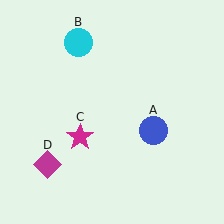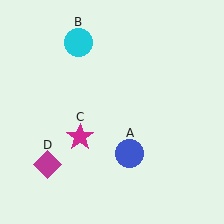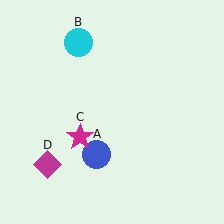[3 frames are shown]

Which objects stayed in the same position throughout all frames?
Cyan circle (object B) and magenta star (object C) and magenta diamond (object D) remained stationary.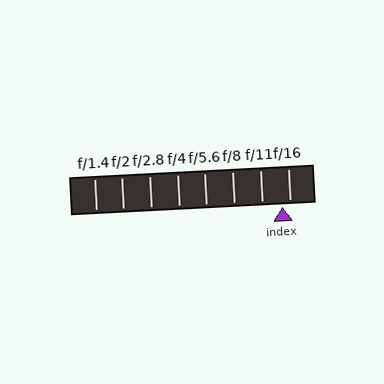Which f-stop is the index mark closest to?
The index mark is closest to f/16.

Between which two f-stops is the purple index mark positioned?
The index mark is between f/11 and f/16.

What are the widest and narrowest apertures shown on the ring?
The widest aperture shown is f/1.4 and the narrowest is f/16.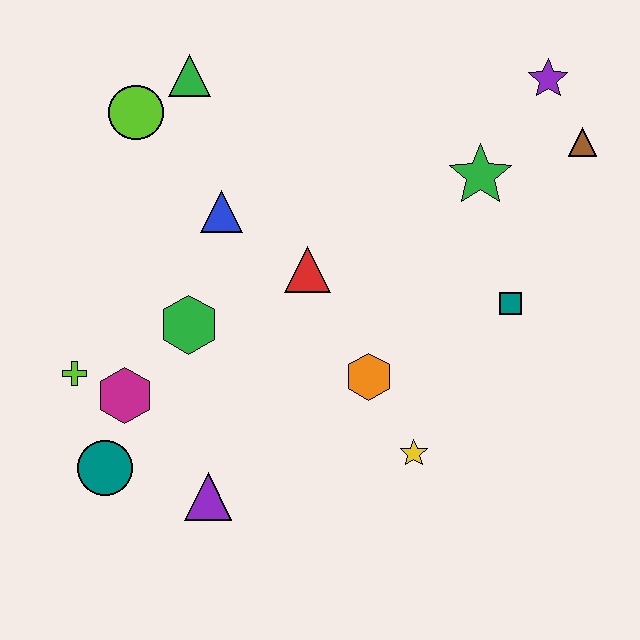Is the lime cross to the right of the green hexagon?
No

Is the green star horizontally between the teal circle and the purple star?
Yes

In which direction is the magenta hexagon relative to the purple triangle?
The magenta hexagon is above the purple triangle.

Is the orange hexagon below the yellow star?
No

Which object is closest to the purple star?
The brown triangle is closest to the purple star.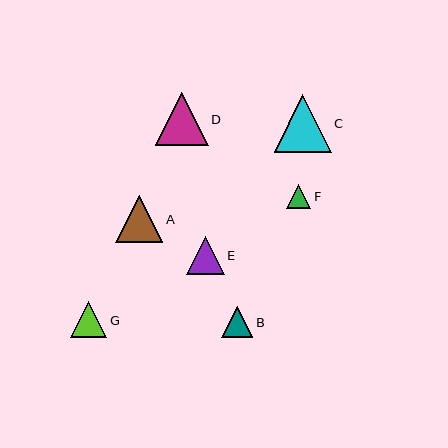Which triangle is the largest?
Triangle C is the largest with a size of approximately 57 pixels.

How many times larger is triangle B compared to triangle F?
Triangle B is approximately 1.3 times the size of triangle F.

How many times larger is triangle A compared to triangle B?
Triangle A is approximately 1.5 times the size of triangle B.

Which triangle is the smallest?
Triangle F is the smallest with a size of approximately 25 pixels.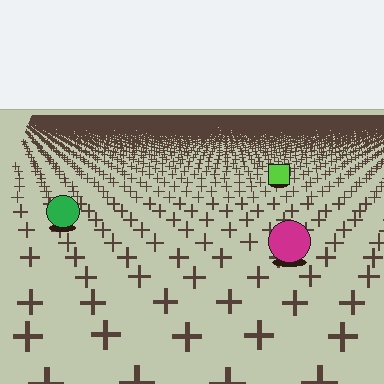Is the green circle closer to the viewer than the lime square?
Yes. The green circle is closer — you can tell from the texture gradient: the ground texture is coarser near it.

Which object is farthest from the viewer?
The lime square is farthest from the viewer. It appears smaller and the ground texture around it is denser.